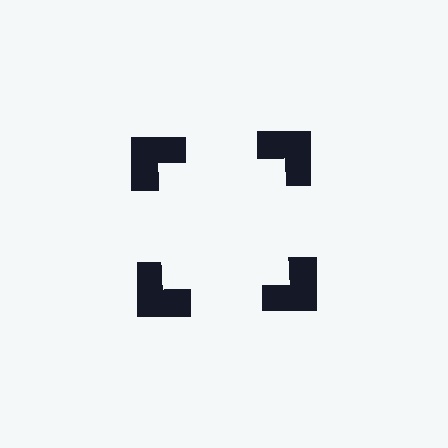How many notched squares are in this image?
There are 4 — one at each vertex of the illusory square.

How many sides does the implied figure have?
4 sides.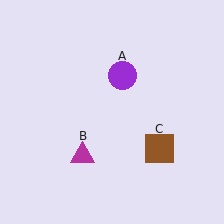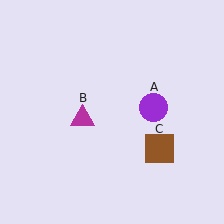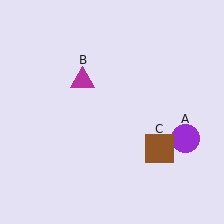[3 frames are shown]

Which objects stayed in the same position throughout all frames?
Brown square (object C) remained stationary.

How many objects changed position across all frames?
2 objects changed position: purple circle (object A), magenta triangle (object B).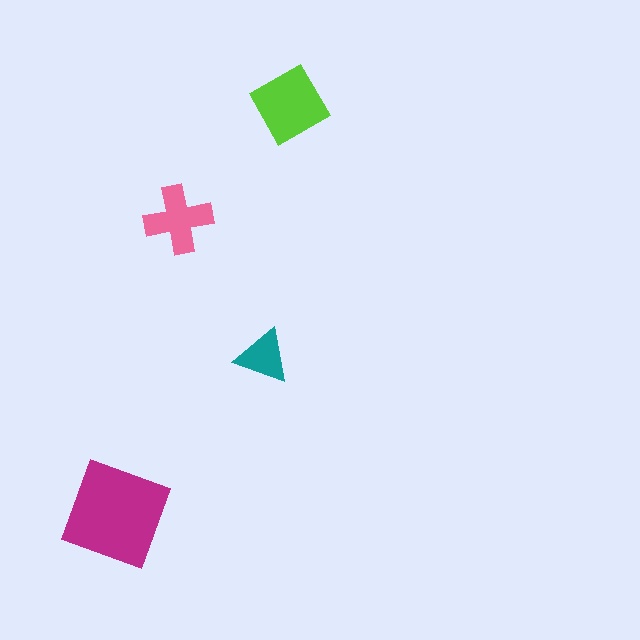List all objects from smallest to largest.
The teal triangle, the pink cross, the lime diamond, the magenta square.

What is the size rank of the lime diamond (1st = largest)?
2nd.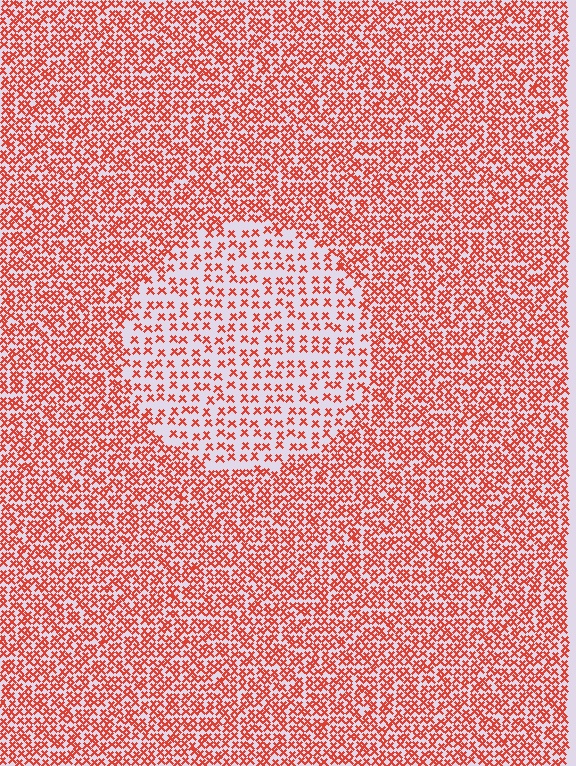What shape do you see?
I see a circle.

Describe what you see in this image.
The image contains small red elements arranged at two different densities. A circle-shaped region is visible where the elements are less densely packed than the surrounding area.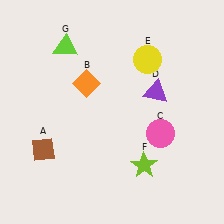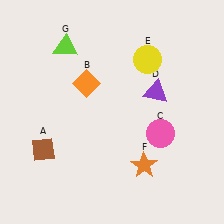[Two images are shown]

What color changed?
The star (F) changed from lime in Image 1 to orange in Image 2.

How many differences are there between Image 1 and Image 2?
There is 1 difference between the two images.